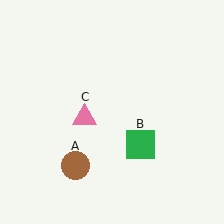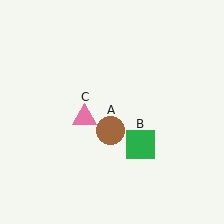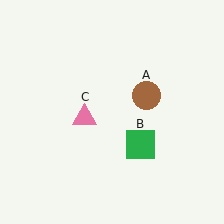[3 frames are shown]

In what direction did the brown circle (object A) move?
The brown circle (object A) moved up and to the right.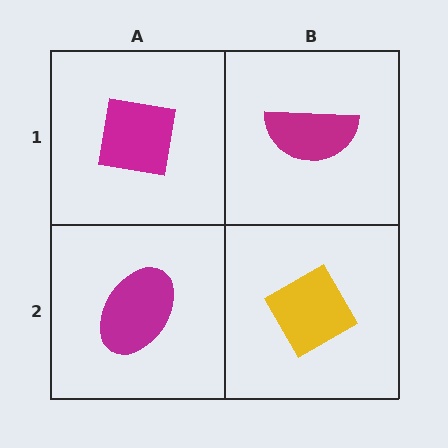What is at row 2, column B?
A yellow diamond.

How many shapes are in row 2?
2 shapes.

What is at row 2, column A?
A magenta ellipse.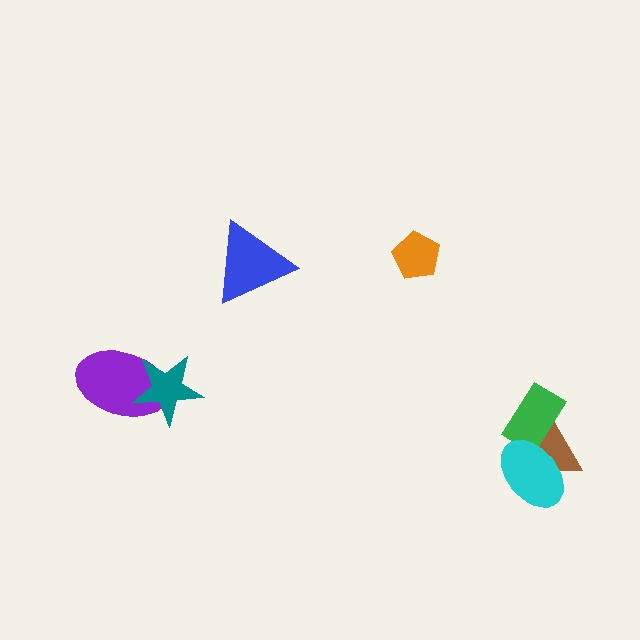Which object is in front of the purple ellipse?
The teal star is in front of the purple ellipse.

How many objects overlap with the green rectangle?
2 objects overlap with the green rectangle.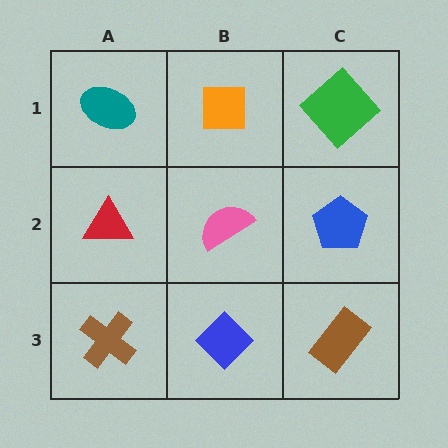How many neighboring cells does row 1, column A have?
2.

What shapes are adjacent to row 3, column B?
A pink semicircle (row 2, column B), a brown cross (row 3, column A), a brown rectangle (row 3, column C).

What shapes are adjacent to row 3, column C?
A blue pentagon (row 2, column C), a blue diamond (row 3, column B).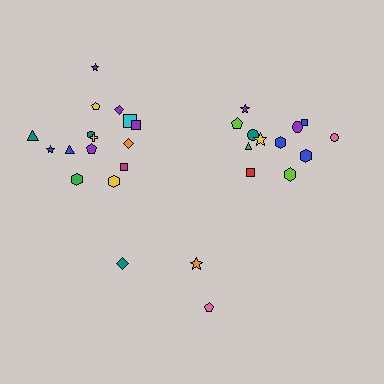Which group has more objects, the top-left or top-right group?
The top-left group.